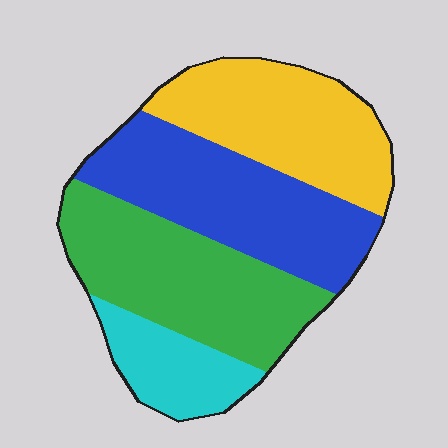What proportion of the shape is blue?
Blue covers 30% of the shape.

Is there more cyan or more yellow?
Yellow.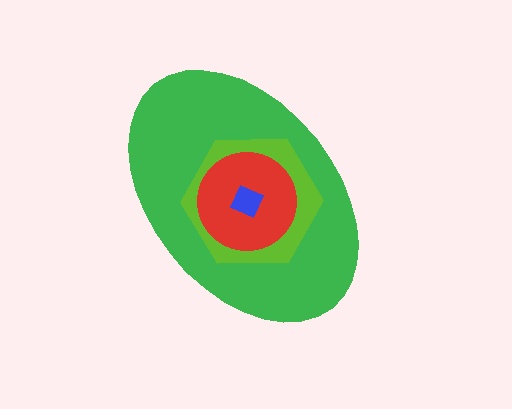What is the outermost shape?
The green ellipse.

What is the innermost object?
The blue square.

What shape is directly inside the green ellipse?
The lime hexagon.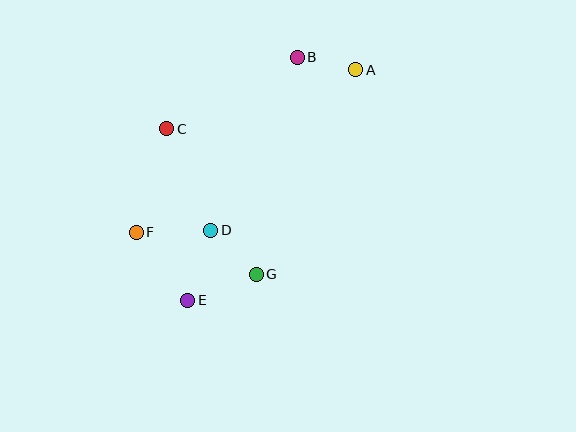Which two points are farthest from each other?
Points A and E are farthest from each other.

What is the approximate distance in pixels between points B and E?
The distance between B and E is approximately 267 pixels.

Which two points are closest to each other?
Points A and B are closest to each other.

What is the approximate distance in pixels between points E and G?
The distance between E and G is approximately 74 pixels.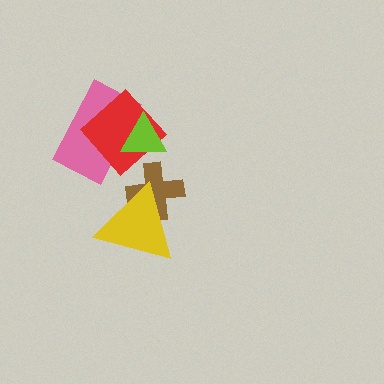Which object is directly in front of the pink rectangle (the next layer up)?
The red diamond is directly in front of the pink rectangle.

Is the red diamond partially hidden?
Yes, it is partially covered by another shape.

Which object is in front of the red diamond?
The lime triangle is in front of the red diamond.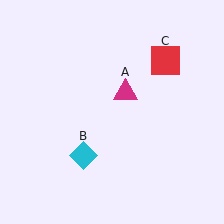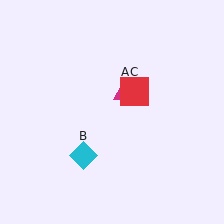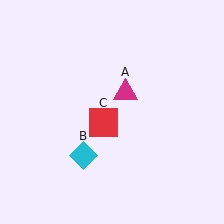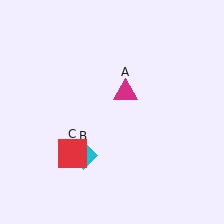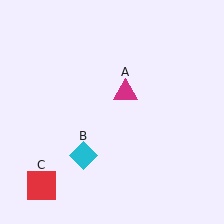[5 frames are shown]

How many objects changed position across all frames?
1 object changed position: red square (object C).